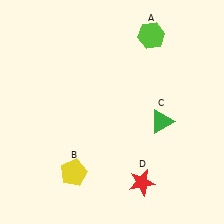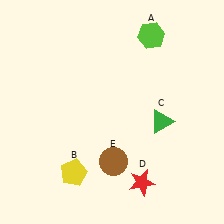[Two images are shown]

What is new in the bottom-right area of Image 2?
A brown circle (E) was added in the bottom-right area of Image 2.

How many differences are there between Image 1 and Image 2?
There is 1 difference between the two images.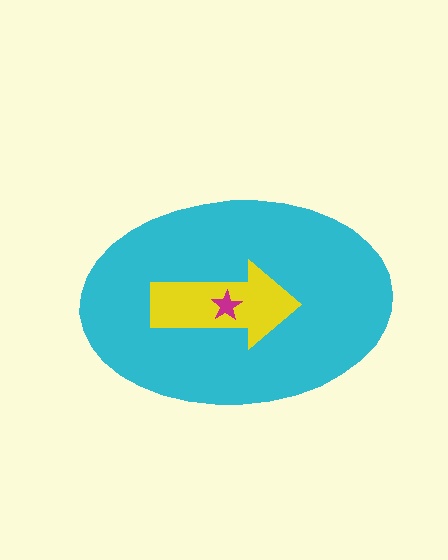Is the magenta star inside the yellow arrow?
Yes.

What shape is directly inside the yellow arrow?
The magenta star.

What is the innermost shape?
The magenta star.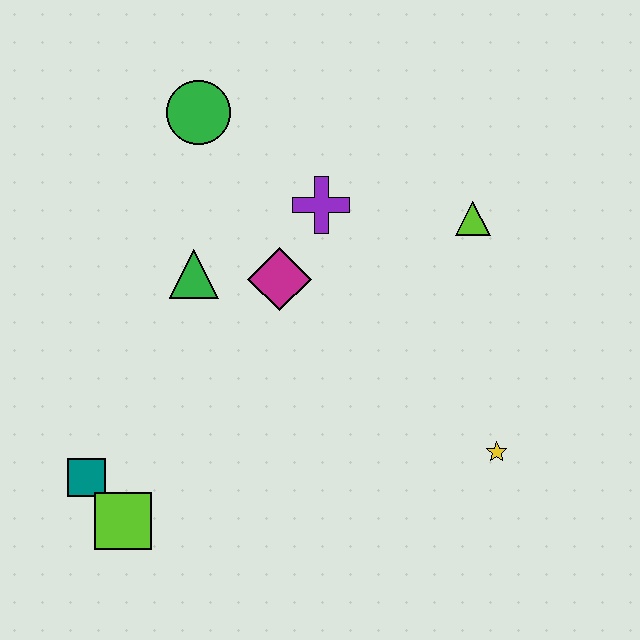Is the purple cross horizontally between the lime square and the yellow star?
Yes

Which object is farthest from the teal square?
The lime triangle is farthest from the teal square.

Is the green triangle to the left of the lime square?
No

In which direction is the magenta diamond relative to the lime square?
The magenta diamond is above the lime square.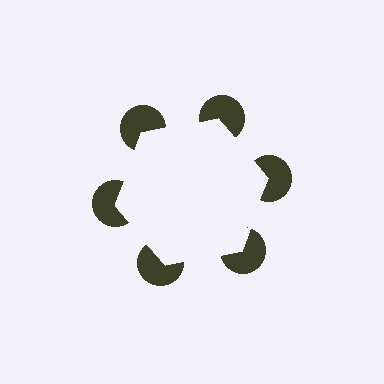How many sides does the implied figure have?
6 sides.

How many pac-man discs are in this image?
There are 6 — one at each vertex of the illusory hexagon.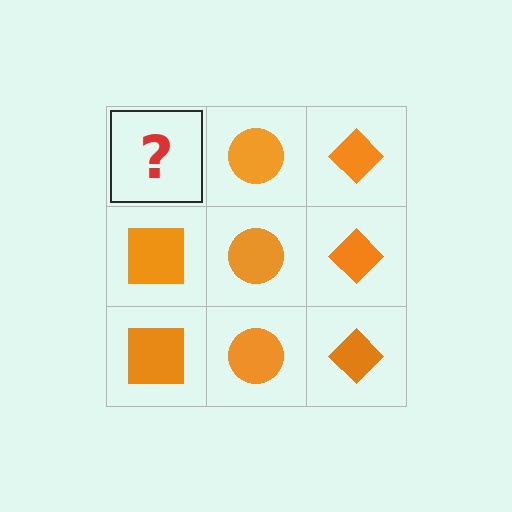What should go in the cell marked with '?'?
The missing cell should contain an orange square.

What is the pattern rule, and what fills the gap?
The rule is that each column has a consistent shape. The gap should be filled with an orange square.